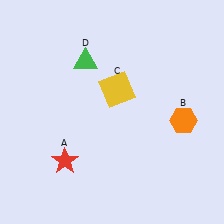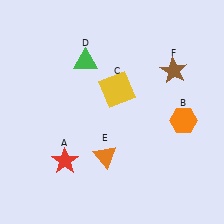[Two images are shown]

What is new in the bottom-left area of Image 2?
An orange triangle (E) was added in the bottom-left area of Image 2.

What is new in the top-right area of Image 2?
A brown star (F) was added in the top-right area of Image 2.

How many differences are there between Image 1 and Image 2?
There are 2 differences between the two images.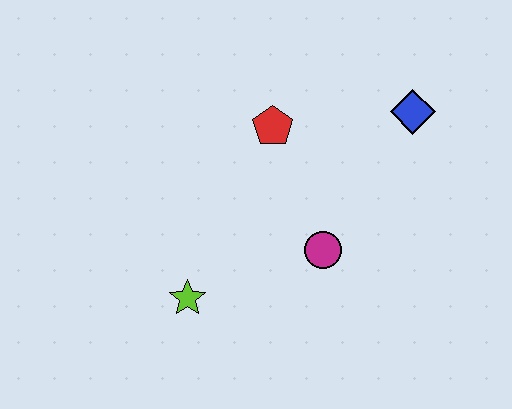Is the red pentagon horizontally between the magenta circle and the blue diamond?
No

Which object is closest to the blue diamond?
The red pentagon is closest to the blue diamond.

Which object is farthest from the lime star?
The blue diamond is farthest from the lime star.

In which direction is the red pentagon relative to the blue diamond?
The red pentagon is to the left of the blue diamond.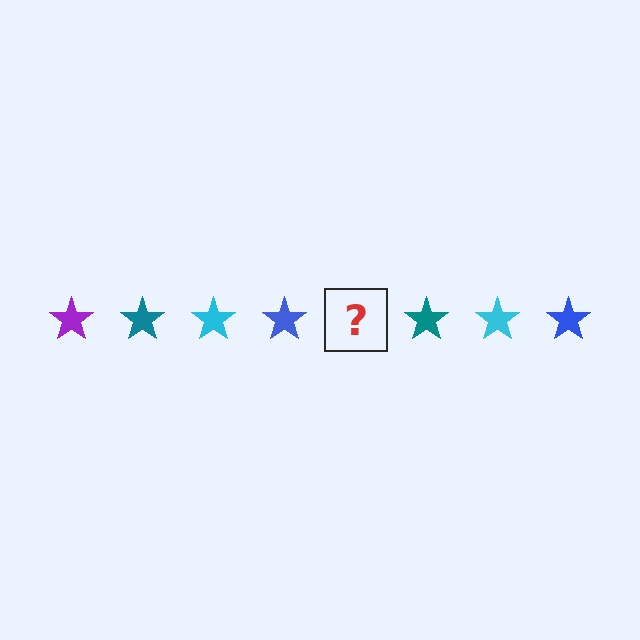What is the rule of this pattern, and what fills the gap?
The rule is that the pattern cycles through purple, teal, cyan, blue stars. The gap should be filled with a purple star.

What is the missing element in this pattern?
The missing element is a purple star.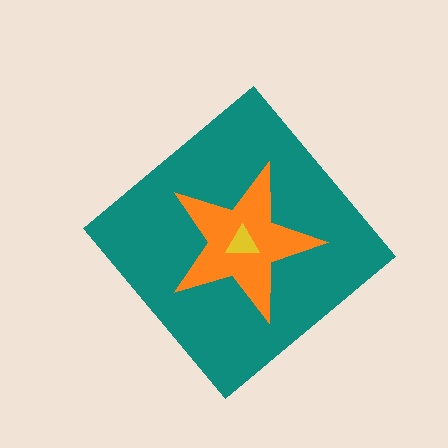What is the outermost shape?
The teal diamond.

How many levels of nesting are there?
3.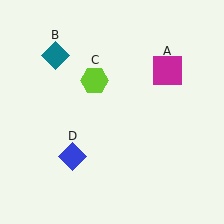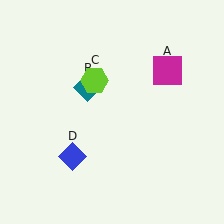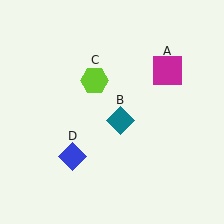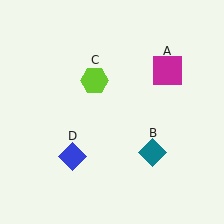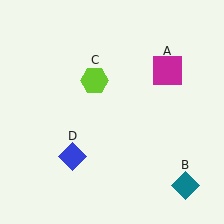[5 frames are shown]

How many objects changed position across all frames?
1 object changed position: teal diamond (object B).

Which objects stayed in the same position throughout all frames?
Magenta square (object A) and lime hexagon (object C) and blue diamond (object D) remained stationary.